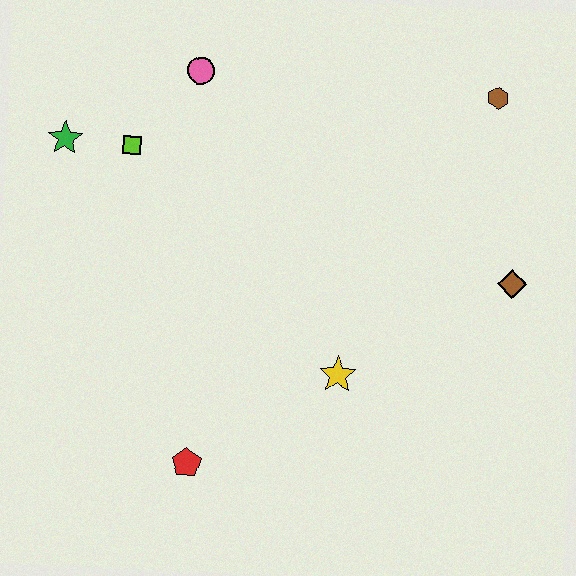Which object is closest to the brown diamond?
The brown hexagon is closest to the brown diamond.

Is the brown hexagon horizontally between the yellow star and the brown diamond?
Yes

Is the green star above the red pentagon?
Yes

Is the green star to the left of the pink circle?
Yes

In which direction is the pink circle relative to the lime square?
The pink circle is above the lime square.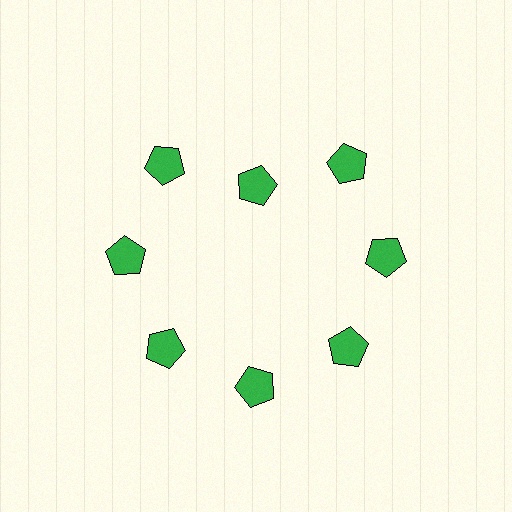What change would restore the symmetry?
The symmetry would be restored by moving it outward, back onto the ring so that all 8 pentagons sit at equal angles and equal distance from the center.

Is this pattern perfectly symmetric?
No. The 8 green pentagons are arranged in a ring, but one element near the 12 o'clock position is pulled inward toward the center, breaking the 8-fold rotational symmetry.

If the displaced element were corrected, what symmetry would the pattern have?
It would have 8-fold rotational symmetry — the pattern would map onto itself every 45 degrees.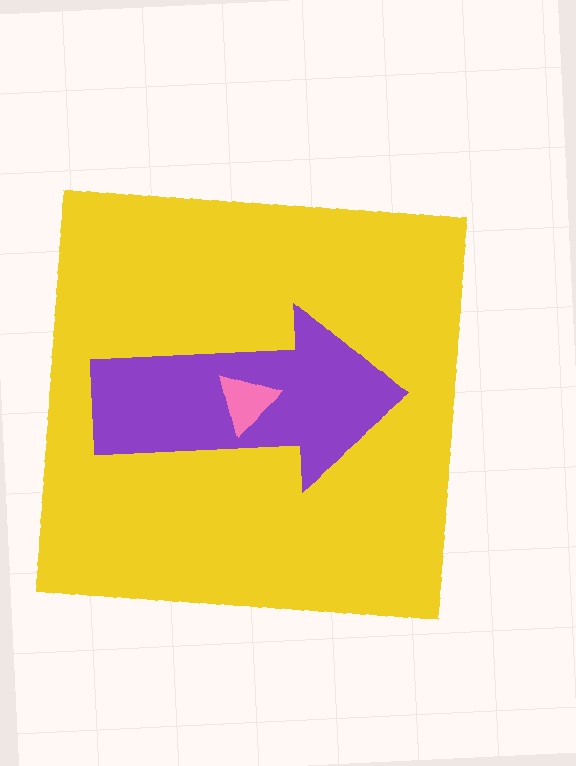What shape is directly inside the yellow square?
The purple arrow.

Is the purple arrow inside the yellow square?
Yes.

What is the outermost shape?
The yellow square.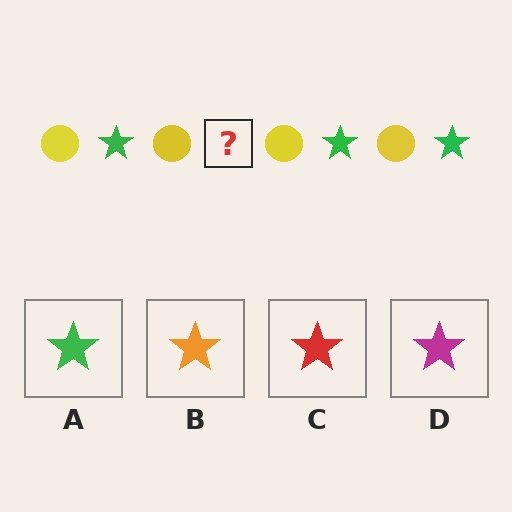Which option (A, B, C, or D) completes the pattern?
A.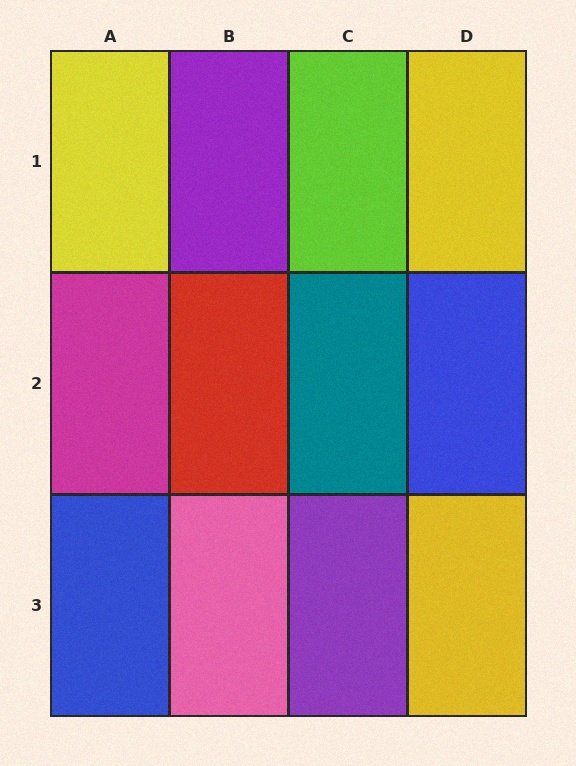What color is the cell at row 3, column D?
Yellow.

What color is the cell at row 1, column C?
Lime.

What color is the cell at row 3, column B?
Pink.